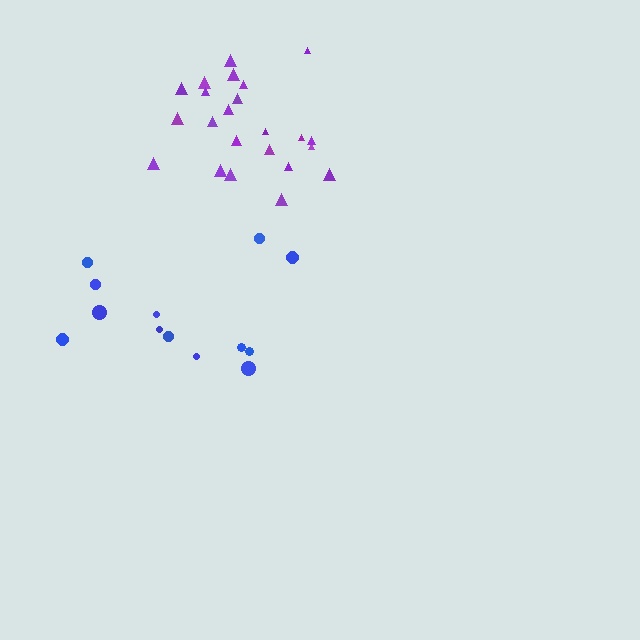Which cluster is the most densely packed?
Purple.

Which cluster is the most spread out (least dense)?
Blue.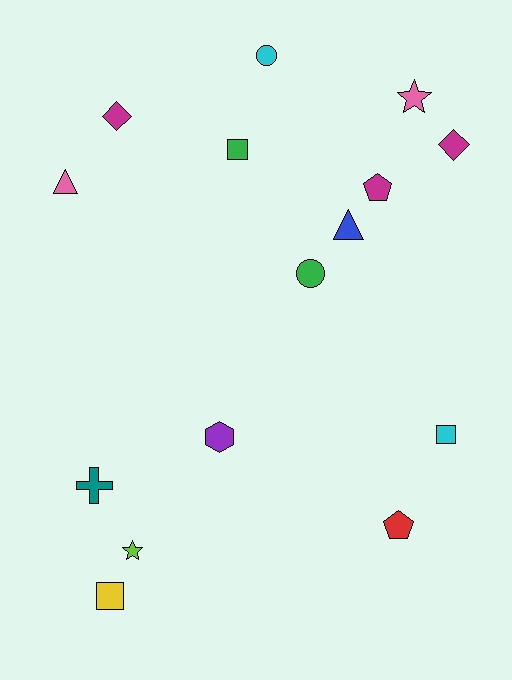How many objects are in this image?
There are 15 objects.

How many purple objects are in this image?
There is 1 purple object.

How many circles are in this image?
There are 2 circles.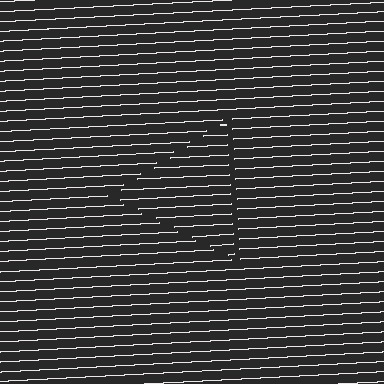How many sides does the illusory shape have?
3 sides — the line-ends trace a triangle.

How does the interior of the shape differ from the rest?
The interior of the shape contains the same grating, shifted by half a period — the contour is defined by the phase discontinuity where line-ends from the inner and outer gratings abut.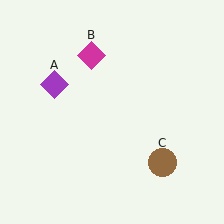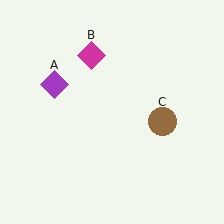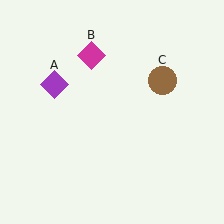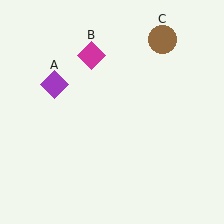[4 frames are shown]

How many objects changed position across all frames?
1 object changed position: brown circle (object C).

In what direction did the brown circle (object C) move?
The brown circle (object C) moved up.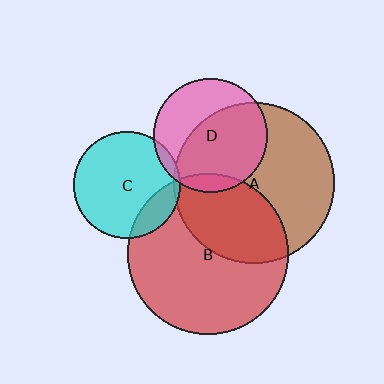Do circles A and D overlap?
Yes.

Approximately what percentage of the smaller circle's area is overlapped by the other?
Approximately 60%.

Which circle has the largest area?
Circle B (red).